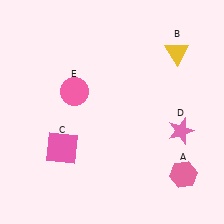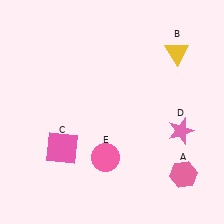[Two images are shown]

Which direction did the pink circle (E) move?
The pink circle (E) moved down.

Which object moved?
The pink circle (E) moved down.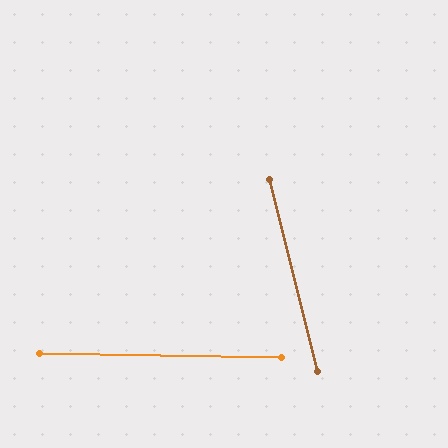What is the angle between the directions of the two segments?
Approximately 75 degrees.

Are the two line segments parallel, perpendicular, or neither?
Neither parallel nor perpendicular — they differ by about 75°.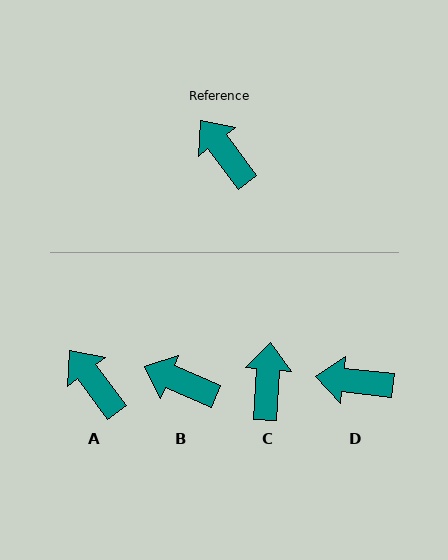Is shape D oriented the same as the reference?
No, it is off by about 46 degrees.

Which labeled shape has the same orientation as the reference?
A.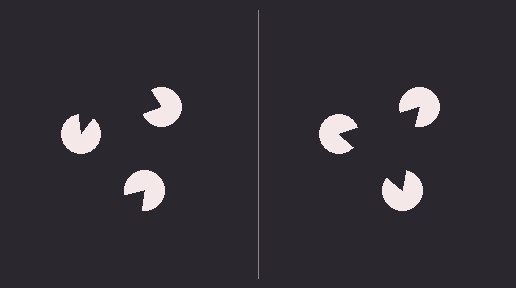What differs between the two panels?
The pac-man discs are positioned identically on both sides; only the wedge orientations differ. On the right they align to a triangle; on the left they are misaligned.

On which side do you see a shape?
An illusory triangle appears on the right side. On the left side the wedge cuts are rotated, so no coherent shape forms.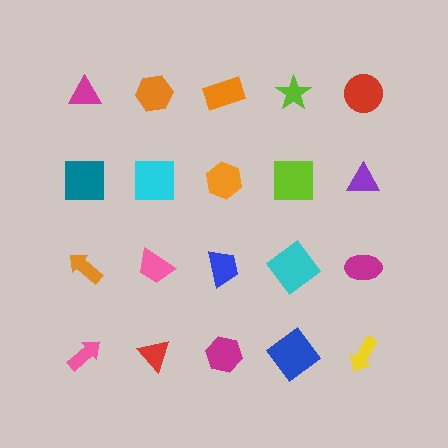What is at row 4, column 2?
A red triangle.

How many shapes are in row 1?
5 shapes.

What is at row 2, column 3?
An orange hexagon.